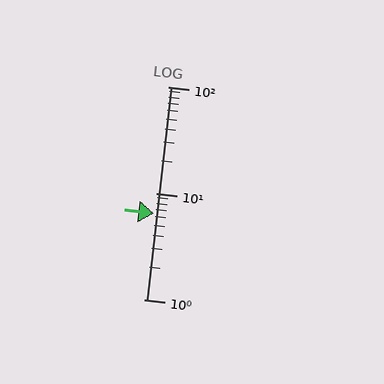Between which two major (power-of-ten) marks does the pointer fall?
The pointer is between 1 and 10.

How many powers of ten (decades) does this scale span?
The scale spans 2 decades, from 1 to 100.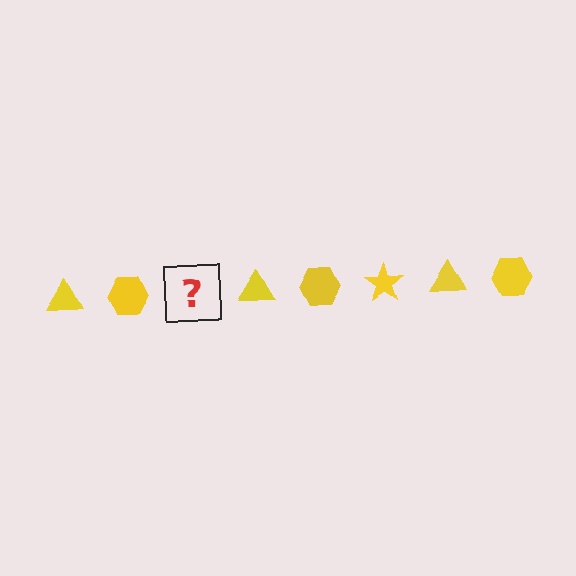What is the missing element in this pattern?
The missing element is a yellow star.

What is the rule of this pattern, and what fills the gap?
The rule is that the pattern cycles through triangle, hexagon, star shapes in yellow. The gap should be filled with a yellow star.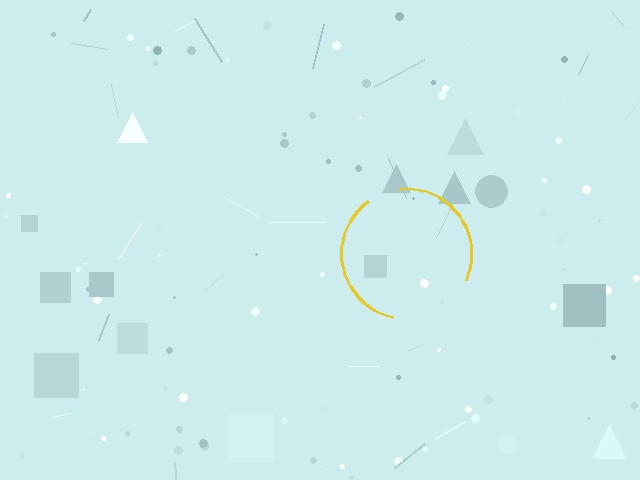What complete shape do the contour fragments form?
The contour fragments form a circle.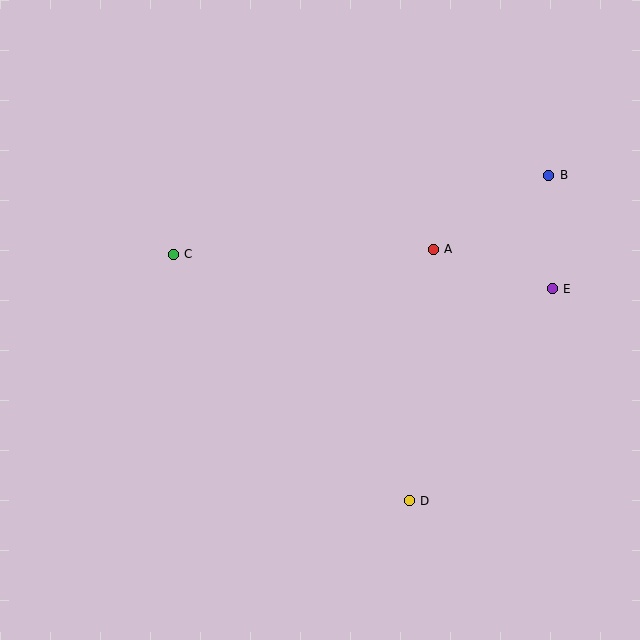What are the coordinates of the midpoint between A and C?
The midpoint between A and C is at (303, 252).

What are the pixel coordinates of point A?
Point A is at (433, 249).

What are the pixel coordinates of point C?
Point C is at (173, 254).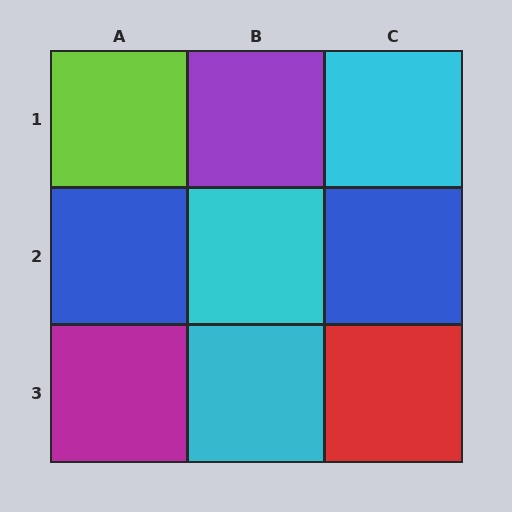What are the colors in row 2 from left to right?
Blue, cyan, blue.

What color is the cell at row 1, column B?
Purple.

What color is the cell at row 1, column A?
Lime.